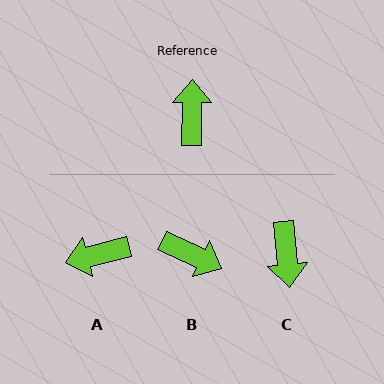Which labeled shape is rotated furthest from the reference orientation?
C, about 174 degrees away.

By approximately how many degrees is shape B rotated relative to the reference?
Approximately 114 degrees clockwise.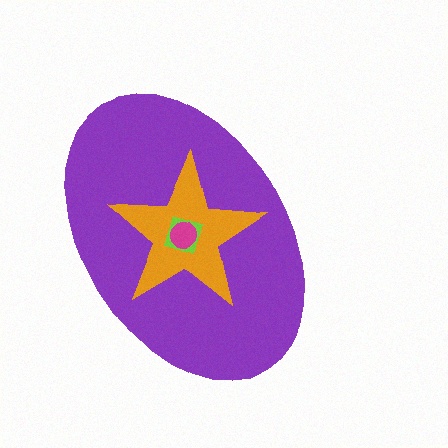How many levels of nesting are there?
4.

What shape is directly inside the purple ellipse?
The orange star.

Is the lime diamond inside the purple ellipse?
Yes.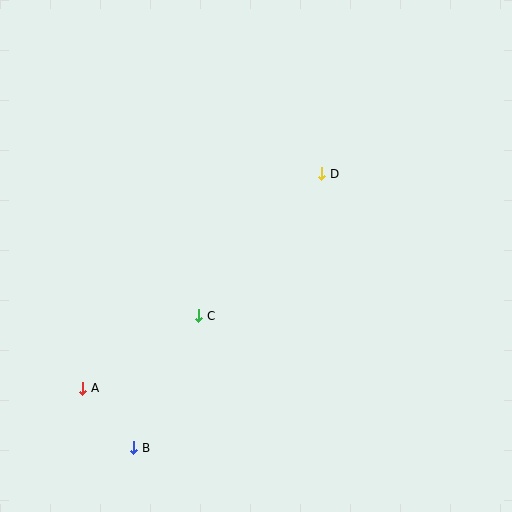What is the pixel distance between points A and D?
The distance between A and D is 321 pixels.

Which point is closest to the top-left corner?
Point D is closest to the top-left corner.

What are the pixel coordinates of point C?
Point C is at (199, 316).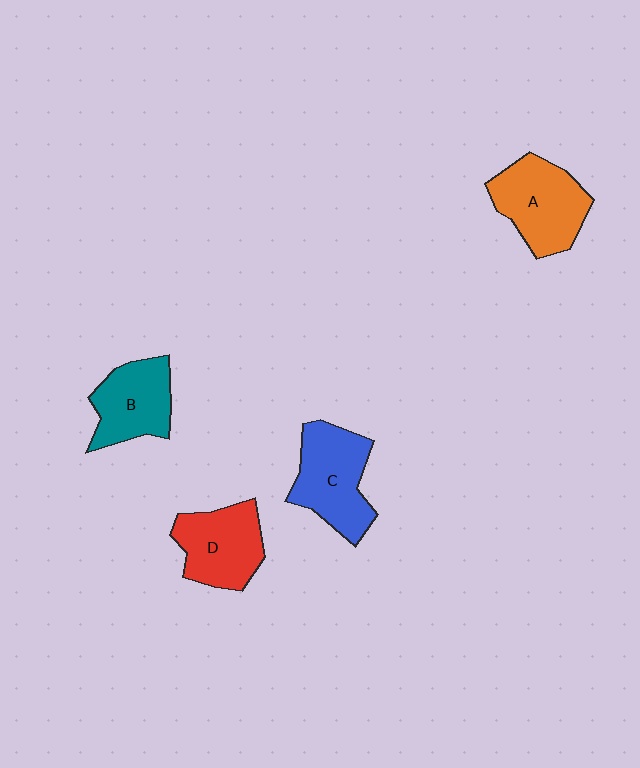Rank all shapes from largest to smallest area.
From largest to smallest: A (orange), C (blue), D (red), B (teal).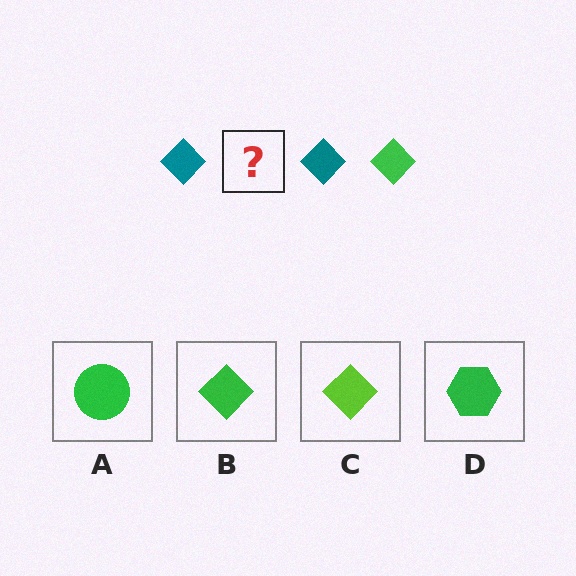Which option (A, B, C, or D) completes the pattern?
B.